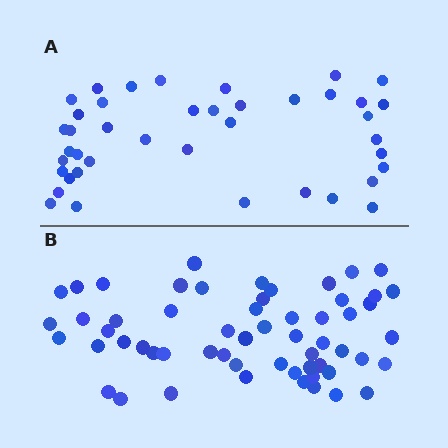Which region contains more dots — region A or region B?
Region B (the bottom region) has more dots.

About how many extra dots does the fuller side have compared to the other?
Region B has approximately 15 more dots than region A.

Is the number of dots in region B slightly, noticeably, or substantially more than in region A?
Region B has noticeably more, but not dramatically so. The ratio is roughly 1.4 to 1.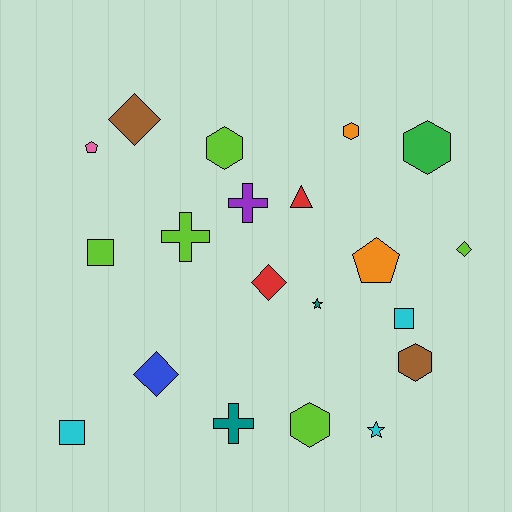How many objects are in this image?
There are 20 objects.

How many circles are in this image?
There are no circles.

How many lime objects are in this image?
There are 5 lime objects.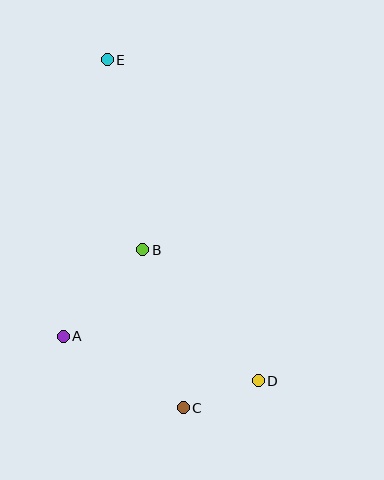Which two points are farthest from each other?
Points C and E are farthest from each other.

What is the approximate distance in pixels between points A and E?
The distance between A and E is approximately 280 pixels.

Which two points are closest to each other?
Points C and D are closest to each other.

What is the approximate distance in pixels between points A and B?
The distance between A and B is approximately 117 pixels.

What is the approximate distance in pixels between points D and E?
The distance between D and E is approximately 355 pixels.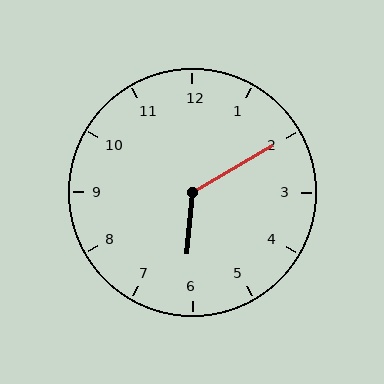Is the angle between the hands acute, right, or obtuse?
It is obtuse.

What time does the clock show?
6:10.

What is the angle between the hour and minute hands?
Approximately 125 degrees.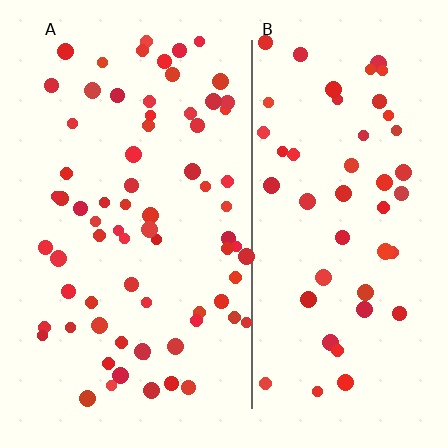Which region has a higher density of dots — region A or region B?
A (the left).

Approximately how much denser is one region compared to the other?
Approximately 1.4× — region A over region B.